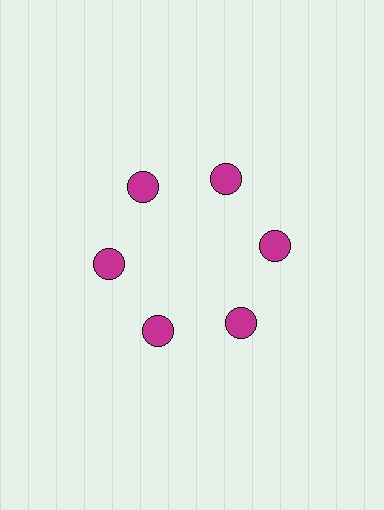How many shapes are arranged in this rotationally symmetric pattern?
There are 6 shapes, arranged in 6 groups of 1.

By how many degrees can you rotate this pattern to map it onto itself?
The pattern maps onto itself every 60 degrees of rotation.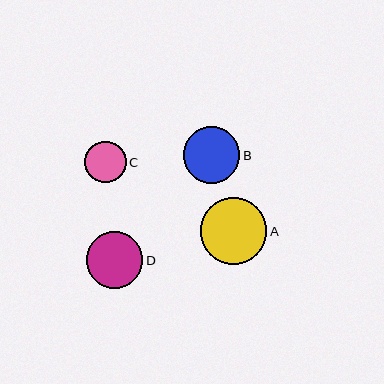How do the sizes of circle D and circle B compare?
Circle D and circle B are approximately the same size.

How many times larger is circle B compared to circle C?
Circle B is approximately 1.4 times the size of circle C.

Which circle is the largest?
Circle A is the largest with a size of approximately 67 pixels.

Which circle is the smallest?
Circle C is the smallest with a size of approximately 42 pixels.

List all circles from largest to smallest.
From largest to smallest: A, D, B, C.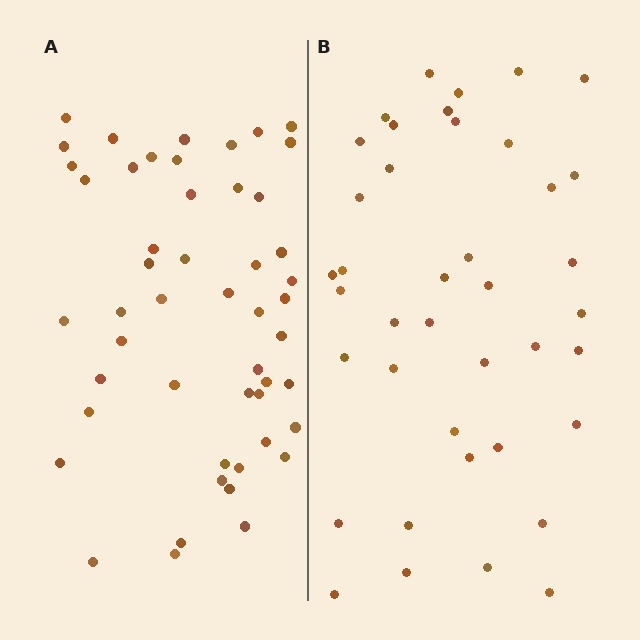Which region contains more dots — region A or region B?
Region A (the left region) has more dots.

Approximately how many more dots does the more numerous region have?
Region A has roughly 10 or so more dots than region B.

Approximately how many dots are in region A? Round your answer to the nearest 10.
About 50 dots.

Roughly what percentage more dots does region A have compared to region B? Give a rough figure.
About 25% more.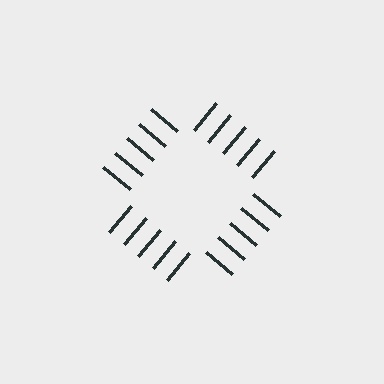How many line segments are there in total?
20 — 5 along each of the 4 edges.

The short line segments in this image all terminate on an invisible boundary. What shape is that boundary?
An illusory square — the line segments terminate on its edges but no continuous stroke is drawn.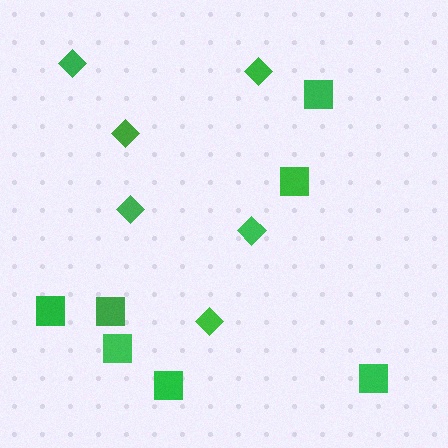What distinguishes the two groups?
There are 2 groups: one group of diamonds (6) and one group of squares (7).